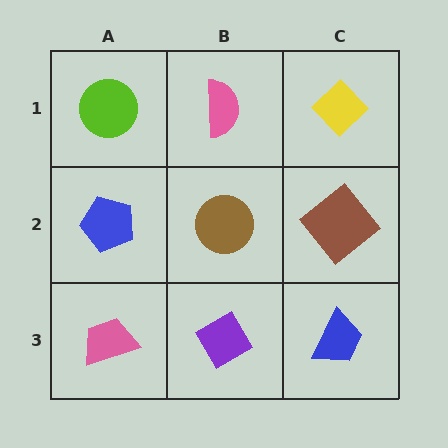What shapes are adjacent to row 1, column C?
A brown diamond (row 2, column C), a pink semicircle (row 1, column B).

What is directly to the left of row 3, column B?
A pink trapezoid.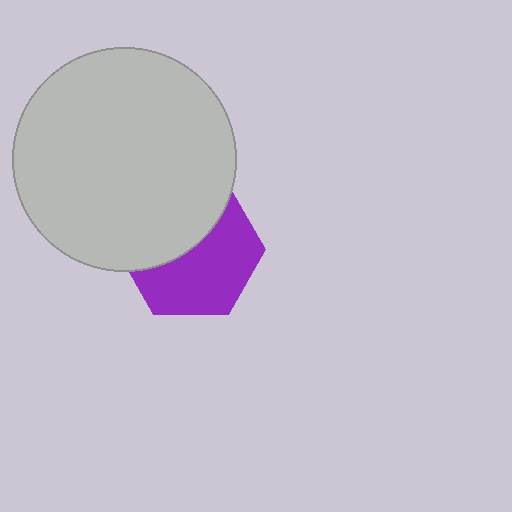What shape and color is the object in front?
The object in front is a light gray circle.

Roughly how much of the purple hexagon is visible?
About half of it is visible (roughly 56%).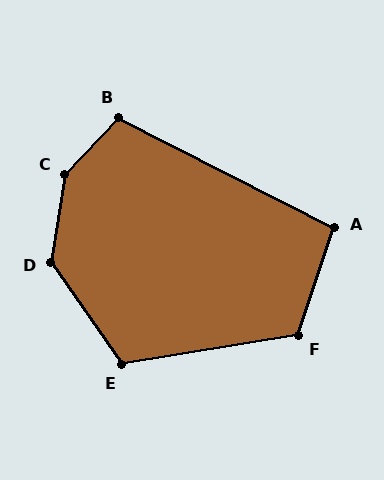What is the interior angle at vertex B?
Approximately 106 degrees (obtuse).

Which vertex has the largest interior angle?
C, at approximately 146 degrees.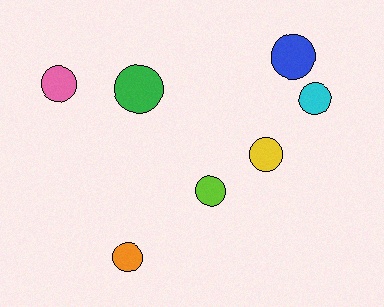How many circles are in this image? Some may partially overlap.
There are 7 circles.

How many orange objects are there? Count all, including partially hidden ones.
There is 1 orange object.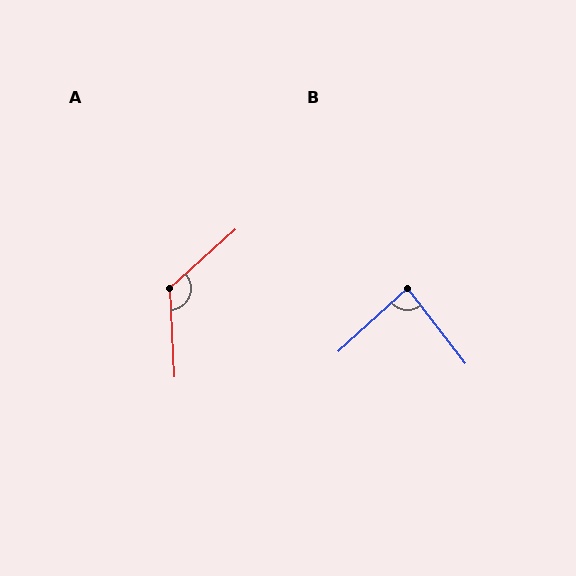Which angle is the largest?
A, at approximately 129 degrees.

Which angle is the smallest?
B, at approximately 85 degrees.